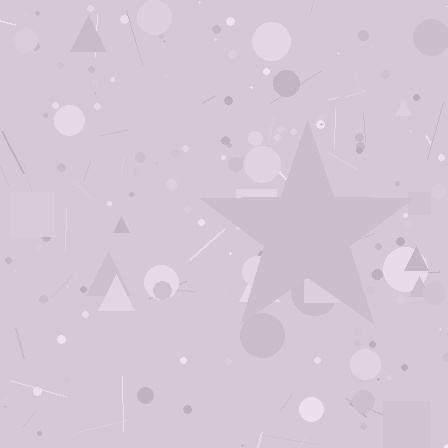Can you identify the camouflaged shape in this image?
The camouflaged shape is a star.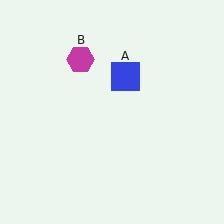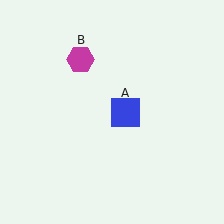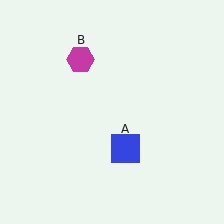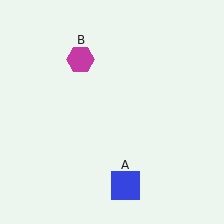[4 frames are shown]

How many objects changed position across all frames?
1 object changed position: blue square (object A).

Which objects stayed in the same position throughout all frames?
Magenta hexagon (object B) remained stationary.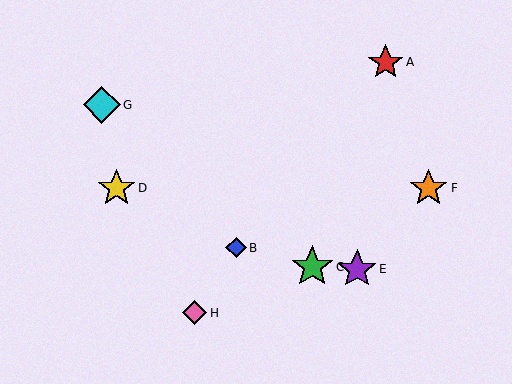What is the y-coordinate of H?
Object H is at y≈313.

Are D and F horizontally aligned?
Yes, both are at y≈188.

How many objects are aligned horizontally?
2 objects (D, F) are aligned horizontally.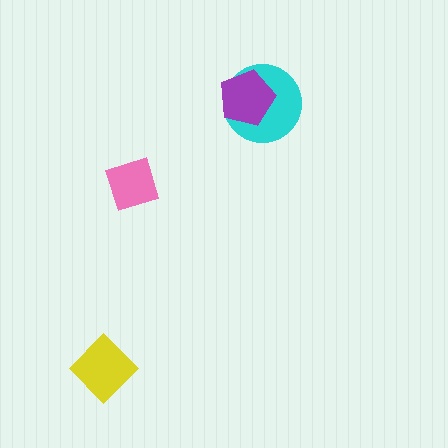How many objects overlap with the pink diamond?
0 objects overlap with the pink diamond.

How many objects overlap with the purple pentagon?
1 object overlaps with the purple pentagon.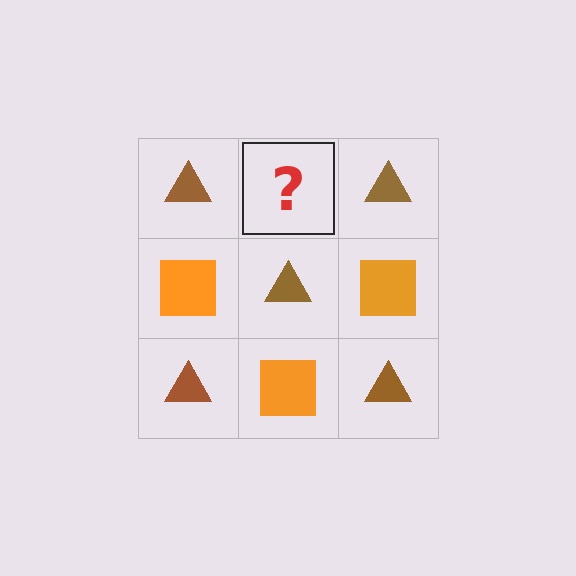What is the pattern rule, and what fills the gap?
The rule is that it alternates brown triangle and orange square in a checkerboard pattern. The gap should be filled with an orange square.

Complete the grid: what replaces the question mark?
The question mark should be replaced with an orange square.